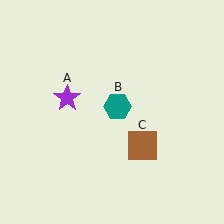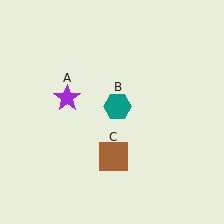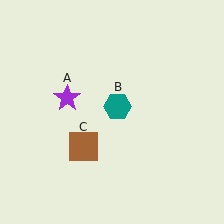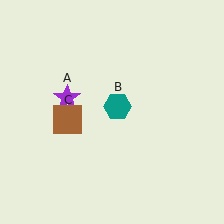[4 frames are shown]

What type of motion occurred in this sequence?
The brown square (object C) rotated clockwise around the center of the scene.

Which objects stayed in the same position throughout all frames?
Purple star (object A) and teal hexagon (object B) remained stationary.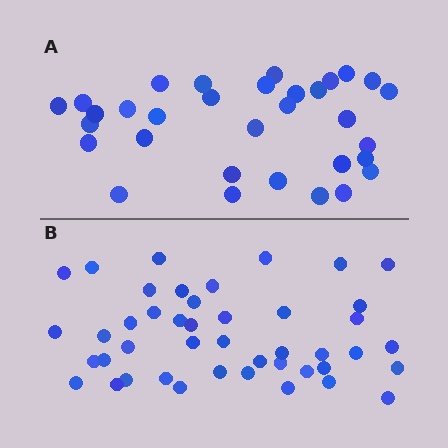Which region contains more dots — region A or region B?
Region B (the bottom region) has more dots.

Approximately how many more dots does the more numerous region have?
Region B has roughly 12 or so more dots than region A.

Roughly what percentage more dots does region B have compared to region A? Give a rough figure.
About 40% more.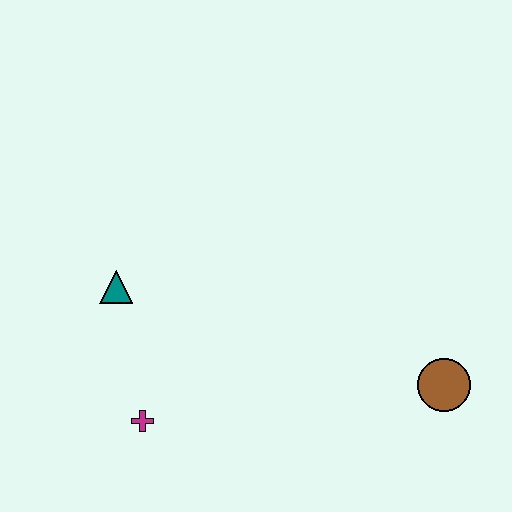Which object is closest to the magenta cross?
The teal triangle is closest to the magenta cross.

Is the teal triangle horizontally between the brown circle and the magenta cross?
No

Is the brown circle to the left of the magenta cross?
No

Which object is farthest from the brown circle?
The teal triangle is farthest from the brown circle.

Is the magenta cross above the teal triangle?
No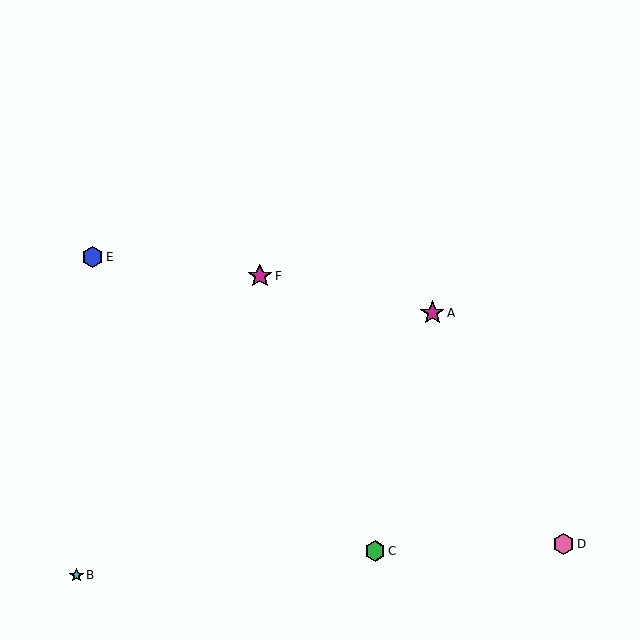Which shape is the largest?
The magenta star (labeled A) is the largest.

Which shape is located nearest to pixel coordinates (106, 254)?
The blue hexagon (labeled E) at (93, 257) is nearest to that location.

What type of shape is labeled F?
Shape F is a magenta star.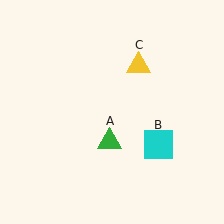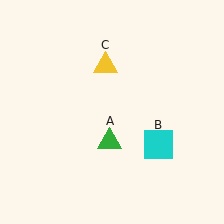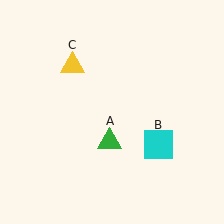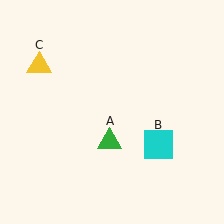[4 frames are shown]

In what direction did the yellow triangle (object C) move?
The yellow triangle (object C) moved left.